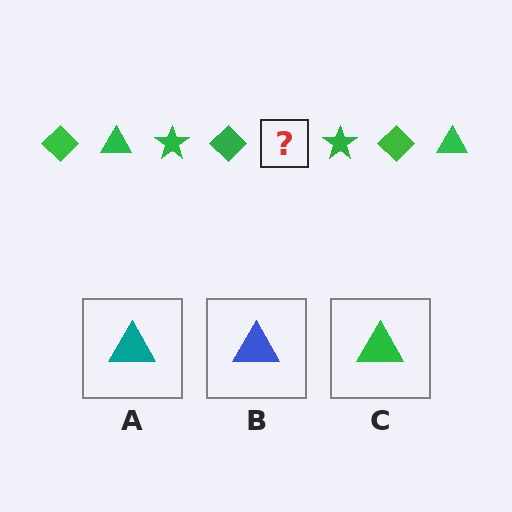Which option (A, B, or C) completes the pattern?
C.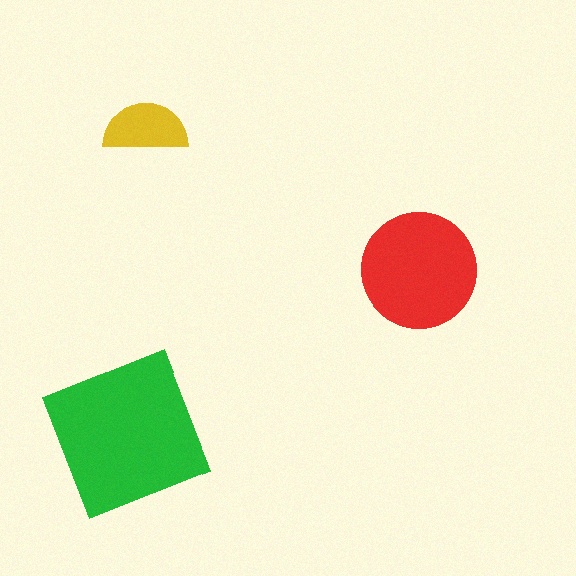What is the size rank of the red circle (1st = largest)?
2nd.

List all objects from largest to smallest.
The green square, the red circle, the yellow semicircle.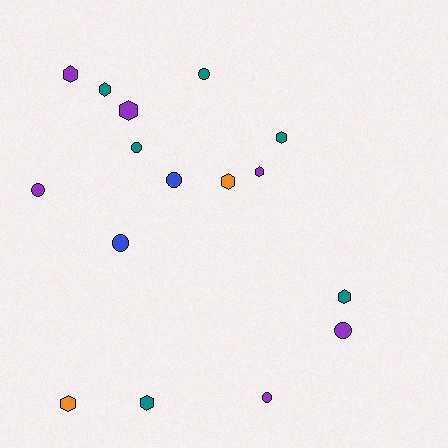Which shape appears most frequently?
Hexagon, with 9 objects.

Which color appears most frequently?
Teal, with 6 objects.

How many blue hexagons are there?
There are no blue hexagons.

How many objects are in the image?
There are 16 objects.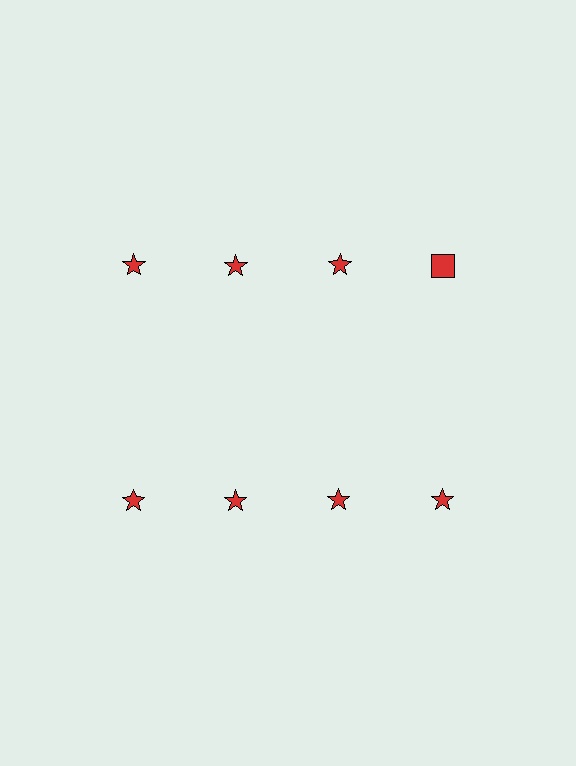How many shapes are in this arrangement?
There are 8 shapes arranged in a grid pattern.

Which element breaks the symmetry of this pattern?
The red square in the top row, second from right column breaks the symmetry. All other shapes are red stars.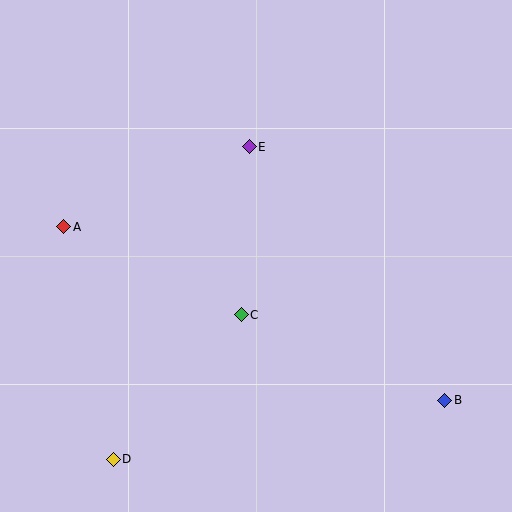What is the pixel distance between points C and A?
The distance between C and A is 198 pixels.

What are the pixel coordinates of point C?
Point C is at (241, 315).